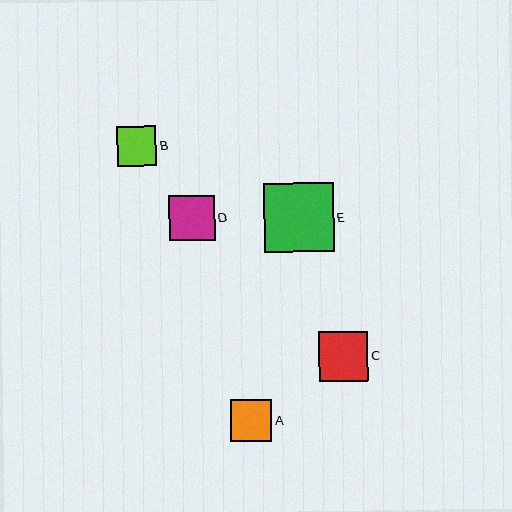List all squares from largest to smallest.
From largest to smallest: E, C, D, A, B.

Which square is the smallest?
Square B is the smallest with a size of approximately 40 pixels.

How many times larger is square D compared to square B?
Square D is approximately 1.1 times the size of square B.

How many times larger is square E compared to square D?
Square E is approximately 1.5 times the size of square D.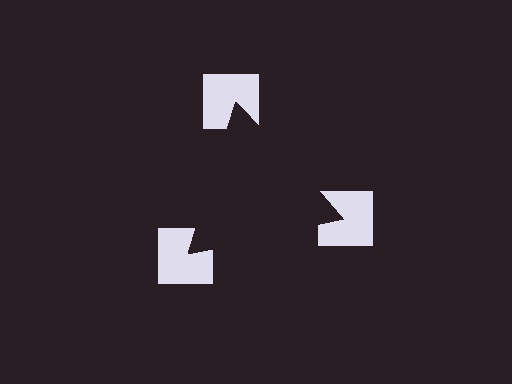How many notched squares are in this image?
There are 3 — one at each vertex of the illusory triangle.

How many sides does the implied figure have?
3 sides.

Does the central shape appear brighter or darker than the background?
It typically appears slightly darker than the background, even though no actual brightness change is drawn.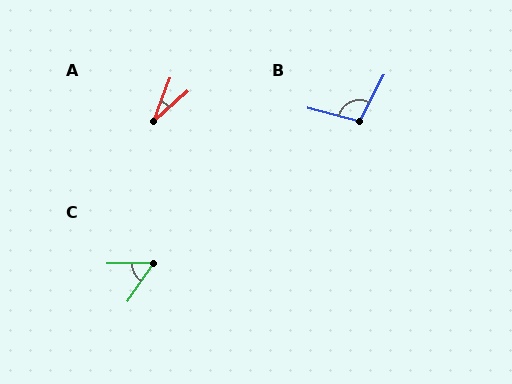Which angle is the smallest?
A, at approximately 28 degrees.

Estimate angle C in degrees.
Approximately 54 degrees.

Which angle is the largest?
B, at approximately 104 degrees.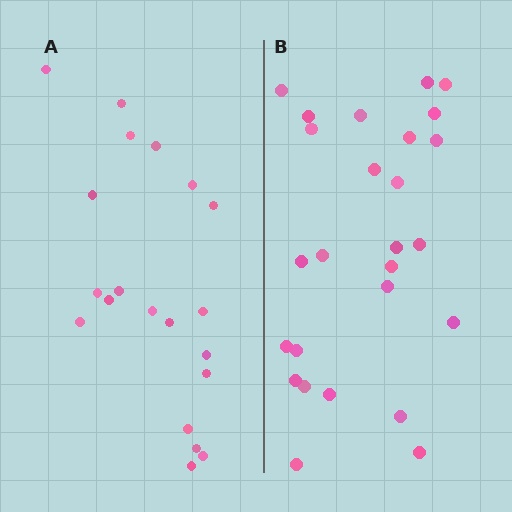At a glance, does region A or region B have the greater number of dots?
Region B (the right region) has more dots.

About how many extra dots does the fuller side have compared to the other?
Region B has about 6 more dots than region A.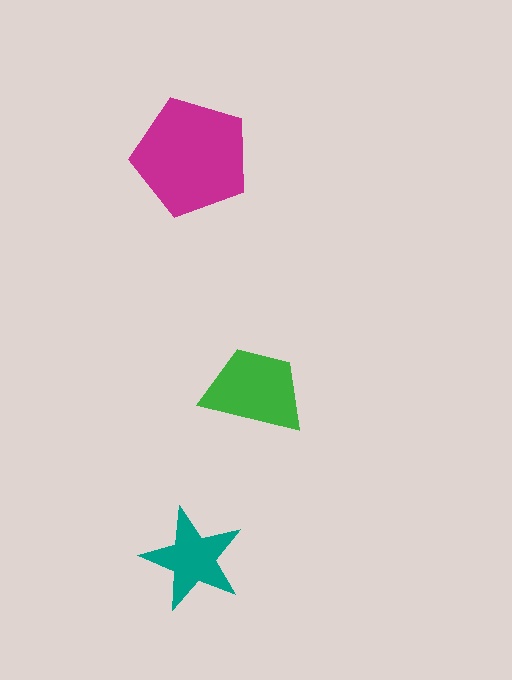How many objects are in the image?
There are 3 objects in the image.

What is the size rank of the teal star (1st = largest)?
3rd.